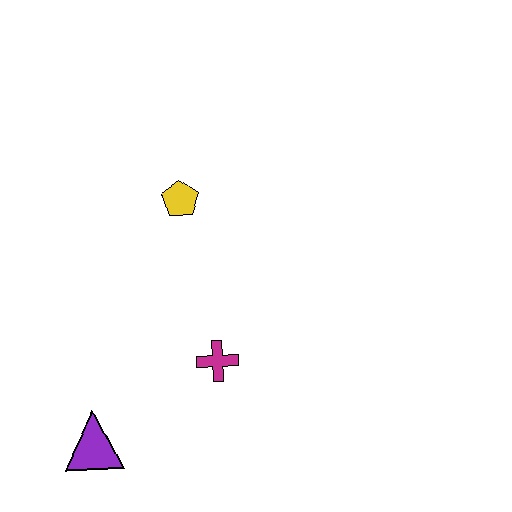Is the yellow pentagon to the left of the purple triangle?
No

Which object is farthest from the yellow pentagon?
The purple triangle is farthest from the yellow pentagon.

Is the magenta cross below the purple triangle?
No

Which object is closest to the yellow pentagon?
The magenta cross is closest to the yellow pentagon.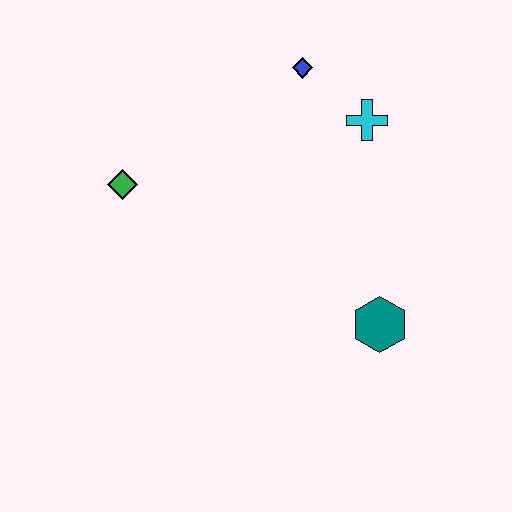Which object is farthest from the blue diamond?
The teal hexagon is farthest from the blue diamond.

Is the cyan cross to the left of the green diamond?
No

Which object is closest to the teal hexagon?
The cyan cross is closest to the teal hexagon.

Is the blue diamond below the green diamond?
No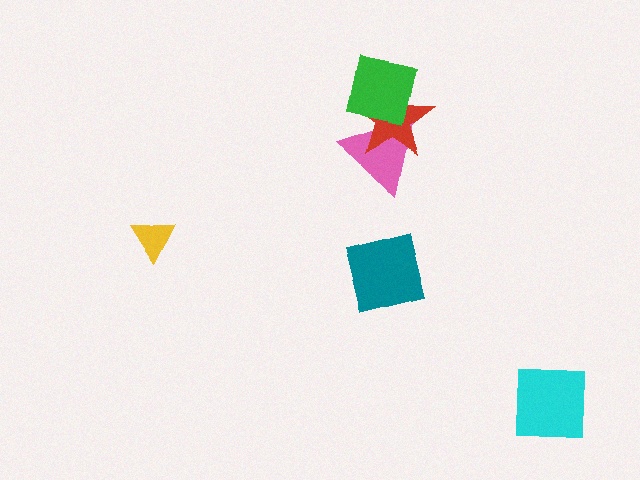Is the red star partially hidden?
Yes, it is partially covered by another shape.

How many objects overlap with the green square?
2 objects overlap with the green square.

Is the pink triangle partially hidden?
Yes, it is partially covered by another shape.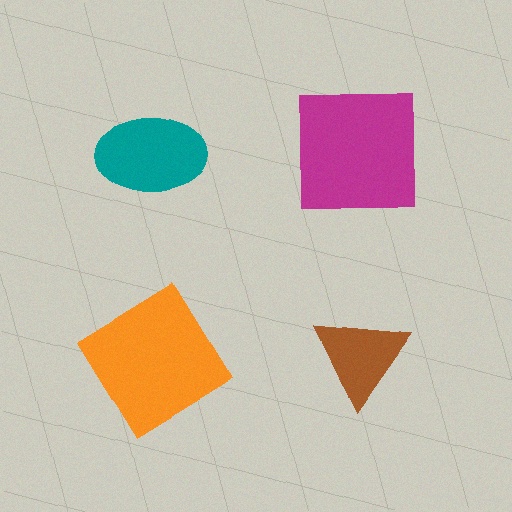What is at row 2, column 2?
A brown triangle.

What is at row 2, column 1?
An orange diamond.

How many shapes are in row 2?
2 shapes.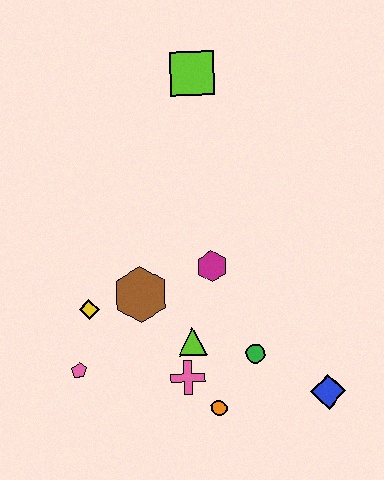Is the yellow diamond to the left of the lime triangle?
Yes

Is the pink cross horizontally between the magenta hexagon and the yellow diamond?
Yes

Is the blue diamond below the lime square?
Yes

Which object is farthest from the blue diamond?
The lime square is farthest from the blue diamond.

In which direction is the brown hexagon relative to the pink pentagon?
The brown hexagon is above the pink pentagon.